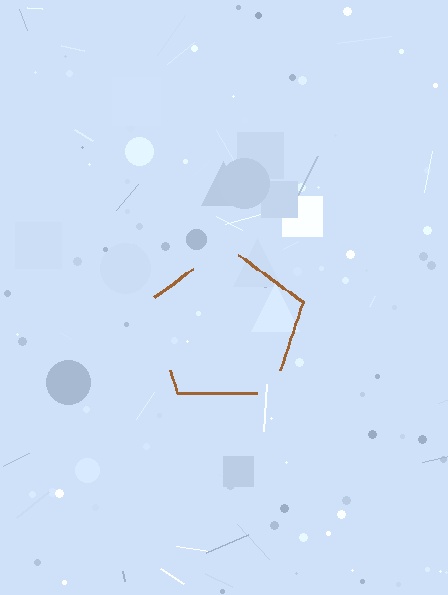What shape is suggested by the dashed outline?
The dashed outline suggests a pentagon.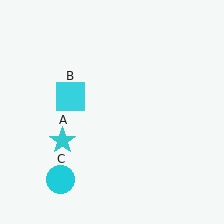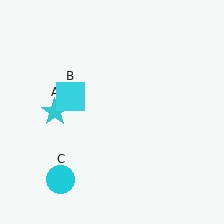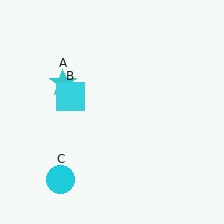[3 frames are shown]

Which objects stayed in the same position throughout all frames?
Cyan square (object B) and cyan circle (object C) remained stationary.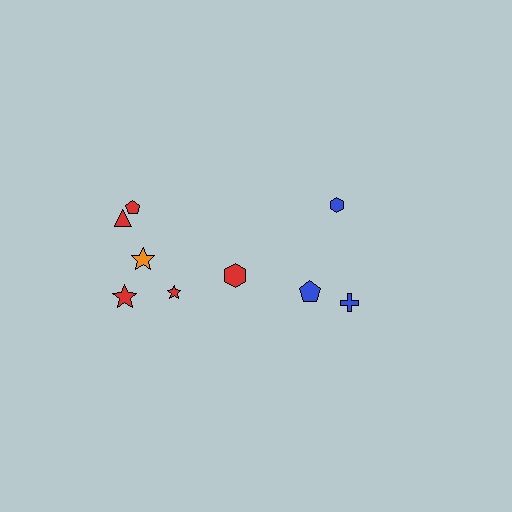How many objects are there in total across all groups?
There are 9 objects.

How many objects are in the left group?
There are 6 objects.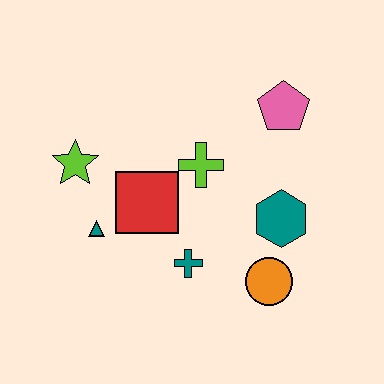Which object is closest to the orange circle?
The teal hexagon is closest to the orange circle.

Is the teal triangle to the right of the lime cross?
No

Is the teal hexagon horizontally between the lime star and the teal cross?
No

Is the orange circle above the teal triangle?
No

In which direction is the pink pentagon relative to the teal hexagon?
The pink pentagon is above the teal hexagon.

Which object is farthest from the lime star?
The orange circle is farthest from the lime star.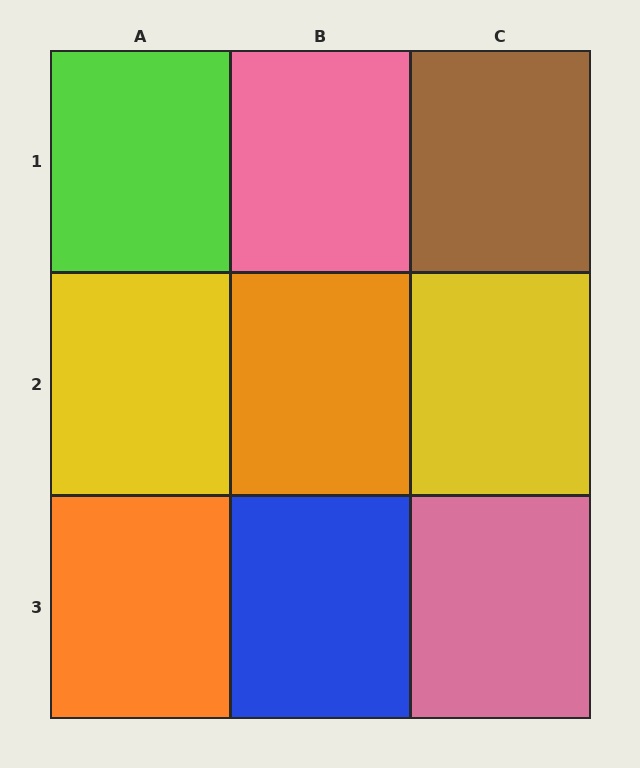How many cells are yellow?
2 cells are yellow.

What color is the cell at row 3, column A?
Orange.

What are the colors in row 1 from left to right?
Lime, pink, brown.